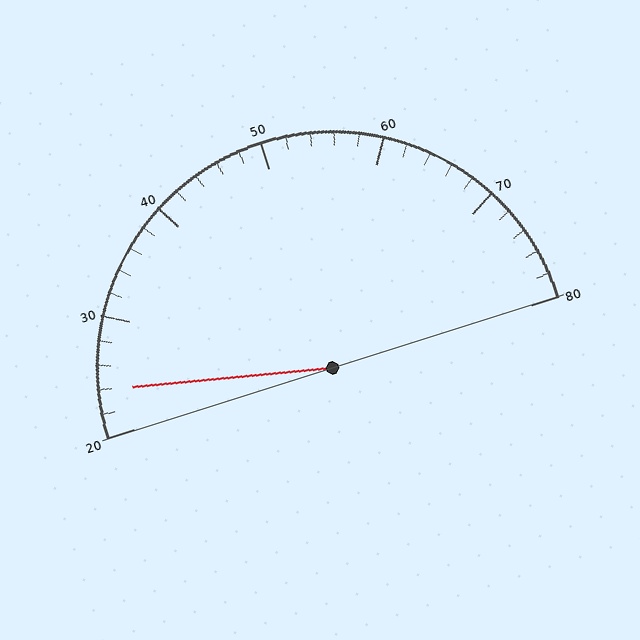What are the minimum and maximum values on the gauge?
The gauge ranges from 20 to 80.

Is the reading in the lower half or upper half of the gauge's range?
The reading is in the lower half of the range (20 to 80).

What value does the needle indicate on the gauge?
The needle indicates approximately 24.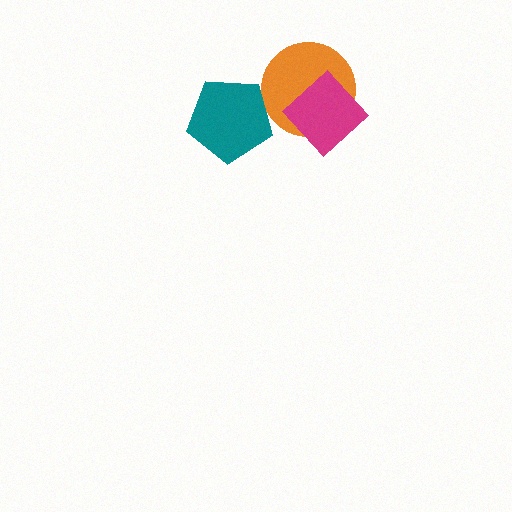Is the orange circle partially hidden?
Yes, it is partially covered by another shape.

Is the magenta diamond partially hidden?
No, no other shape covers it.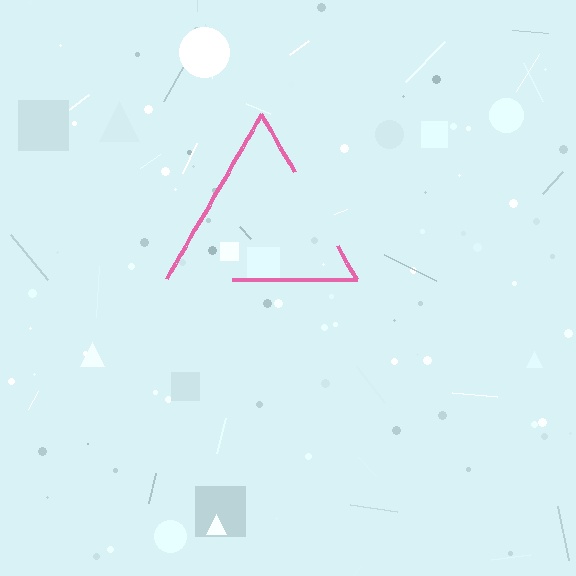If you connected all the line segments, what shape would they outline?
They would outline a triangle.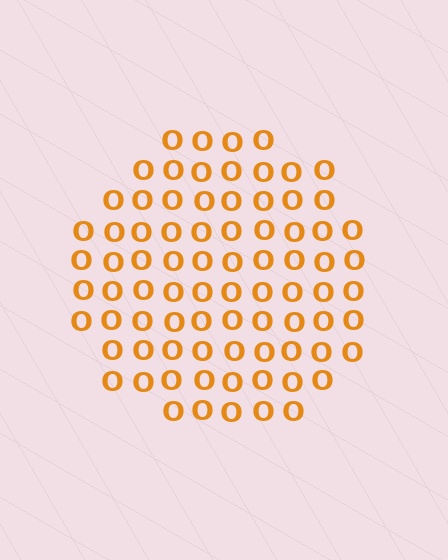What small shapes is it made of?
It is made of small letter O's.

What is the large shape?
The large shape is a circle.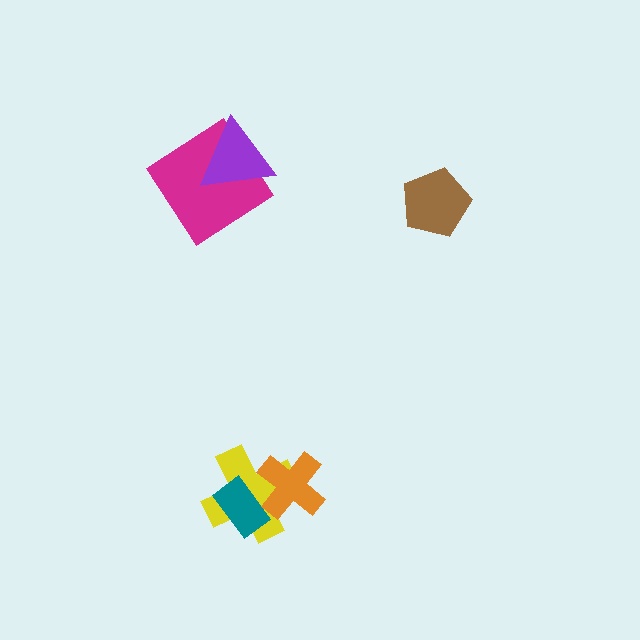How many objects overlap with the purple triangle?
1 object overlaps with the purple triangle.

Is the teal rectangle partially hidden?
Yes, it is partially covered by another shape.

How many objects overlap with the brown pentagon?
0 objects overlap with the brown pentagon.